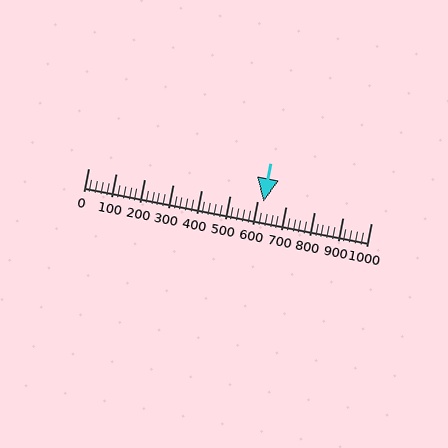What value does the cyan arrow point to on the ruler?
The cyan arrow points to approximately 620.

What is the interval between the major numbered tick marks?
The major tick marks are spaced 100 units apart.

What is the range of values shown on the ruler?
The ruler shows values from 0 to 1000.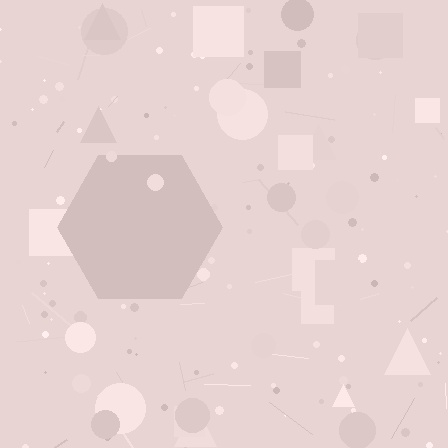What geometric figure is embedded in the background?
A hexagon is embedded in the background.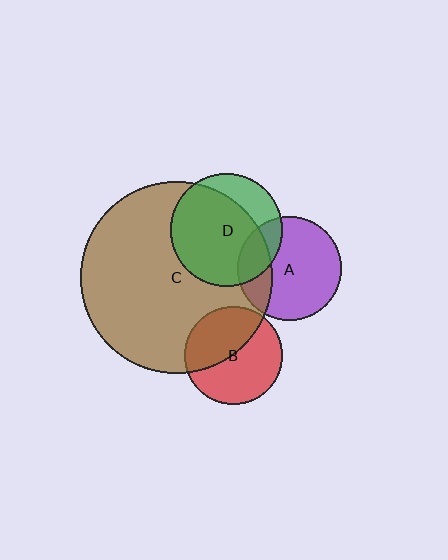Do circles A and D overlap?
Yes.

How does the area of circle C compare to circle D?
Approximately 2.9 times.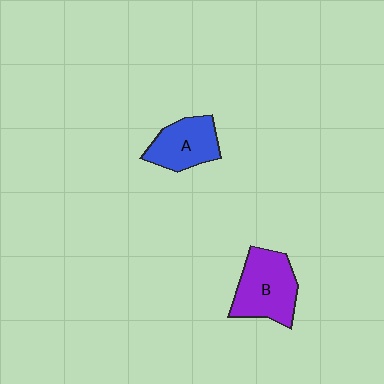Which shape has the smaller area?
Shape A (blue).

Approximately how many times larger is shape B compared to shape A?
Approximately 1.3 times.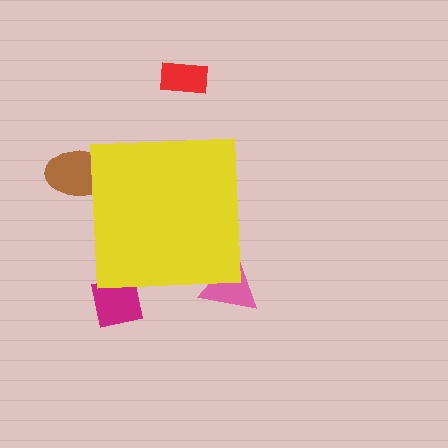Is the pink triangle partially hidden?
Yes, the pink triangle is partially hidden behind the yellow square.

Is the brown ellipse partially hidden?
Yes, the brown ellipse is partially hidden behind the yellow square.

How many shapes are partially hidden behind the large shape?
3 shapes are partially hidden.